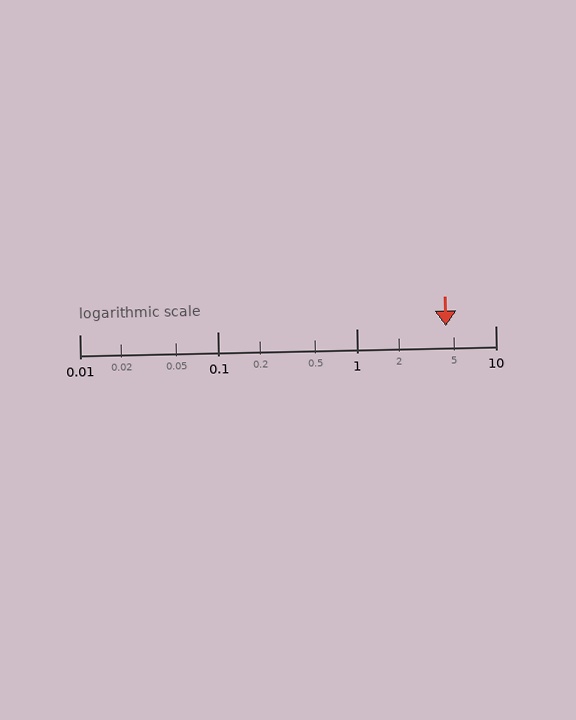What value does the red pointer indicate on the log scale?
The pointer indicates approximately 4.4.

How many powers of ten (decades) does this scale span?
The scale spans 3 decades, from 0.01 to 10.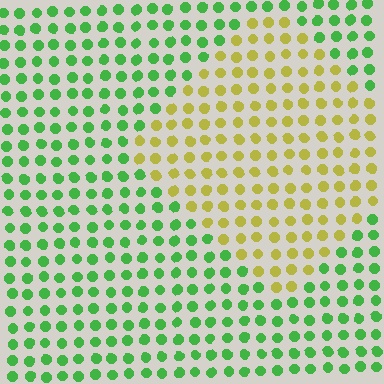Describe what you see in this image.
The image is filled with small green elements in a uniform arrangement. A diamond-shaped region is visible where the elements are tinted to a slightly different hue, forming a subtle color boundary.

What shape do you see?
I see a diamond.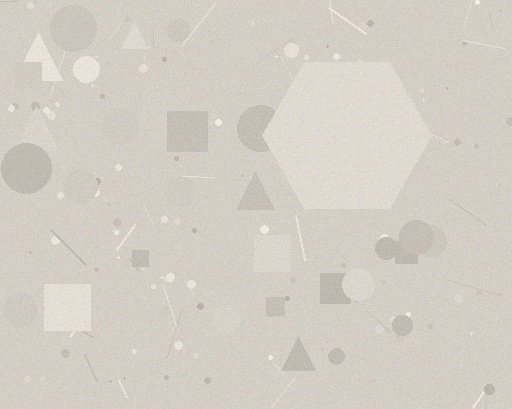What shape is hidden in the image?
A hexagon is hidden in the image.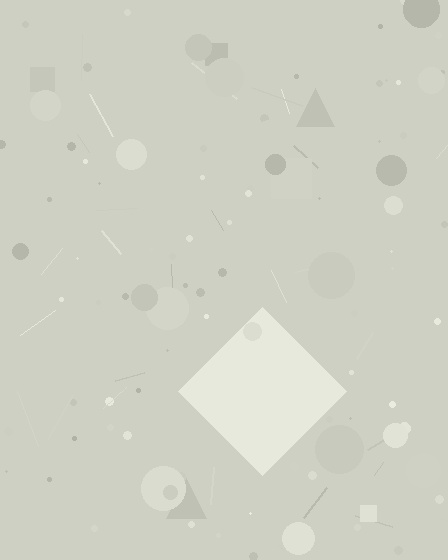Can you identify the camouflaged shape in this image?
The camouflaged shape is a diamond.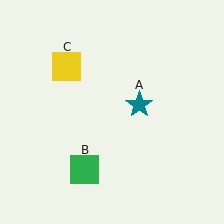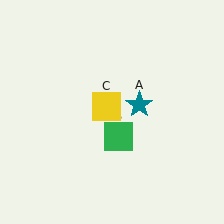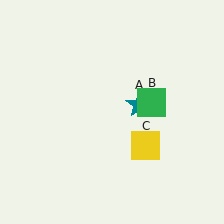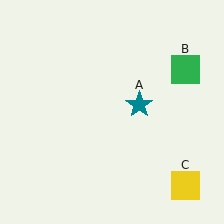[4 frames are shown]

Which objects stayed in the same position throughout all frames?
Teal star (object A) remained stationary.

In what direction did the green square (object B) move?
The green square (object B) moved up and to the right.